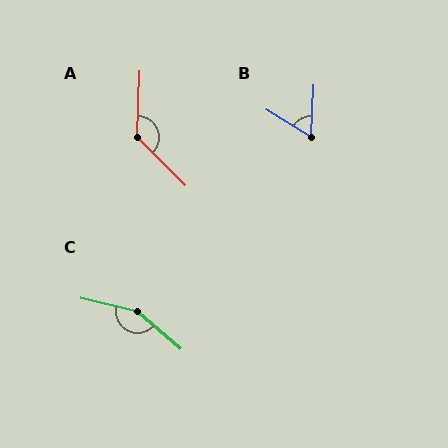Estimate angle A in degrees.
Approximately 133 degrees.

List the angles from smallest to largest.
B (61°), A (133°), C (153°).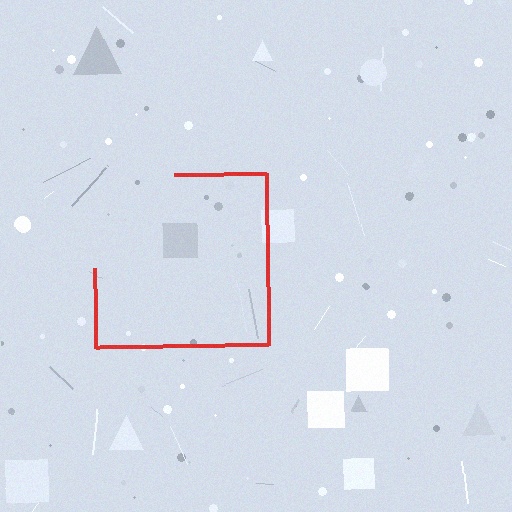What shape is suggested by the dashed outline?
The dashed outline suggests a square.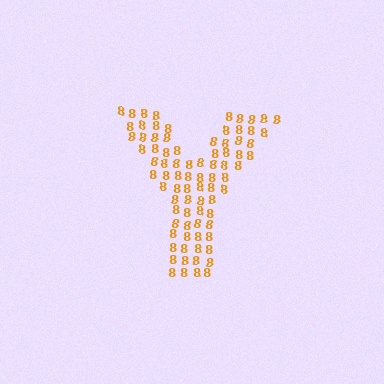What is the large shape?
The large shape is the letter Y.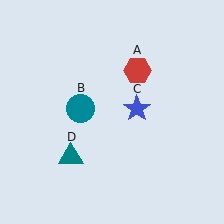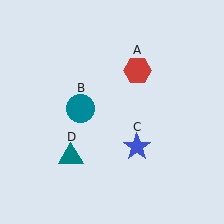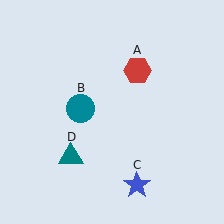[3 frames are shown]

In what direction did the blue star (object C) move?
The blue star (object C) moved down.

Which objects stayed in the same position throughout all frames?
Red hexagon (object A) and teal circle (object B) and teal triangle (object D) remained stationary.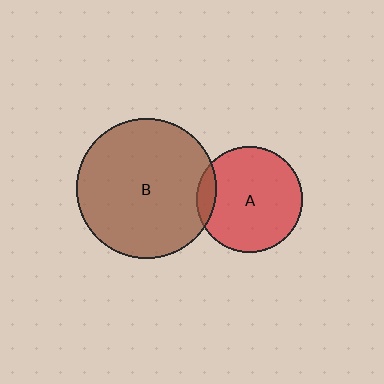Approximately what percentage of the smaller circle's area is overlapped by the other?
Approximately 10%.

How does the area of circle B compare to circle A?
Approximately 1.7 times.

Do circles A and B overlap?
Yes.